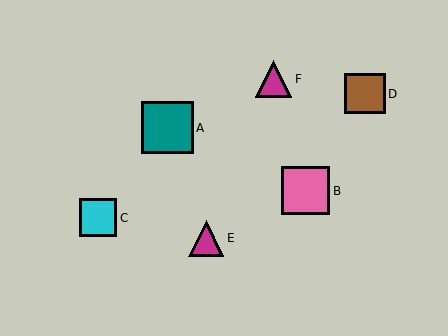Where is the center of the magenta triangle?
The center of the magenta triangle is at (206, 238).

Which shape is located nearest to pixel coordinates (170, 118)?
The teal square (labeled A) at (167, 128) is nearest to that location.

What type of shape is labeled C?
Shape C is a cyan square.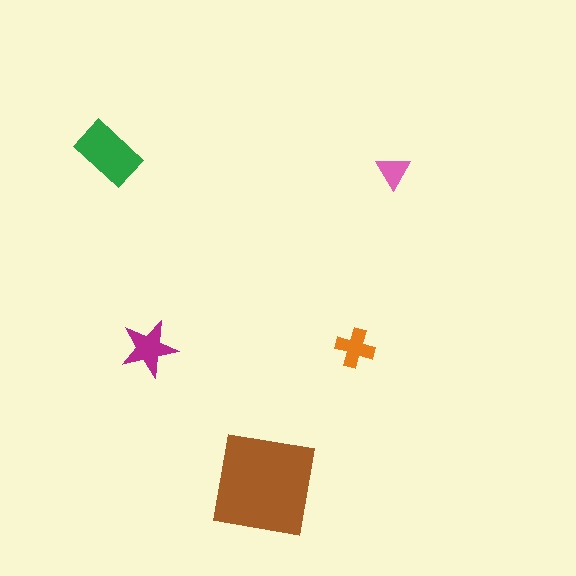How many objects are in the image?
There are 5 objects in the image.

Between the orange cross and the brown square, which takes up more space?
The brown square.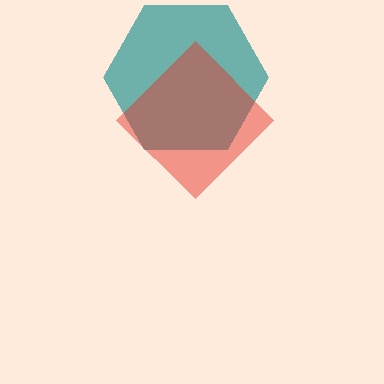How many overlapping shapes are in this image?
There are 2 overlapping shapes in the image.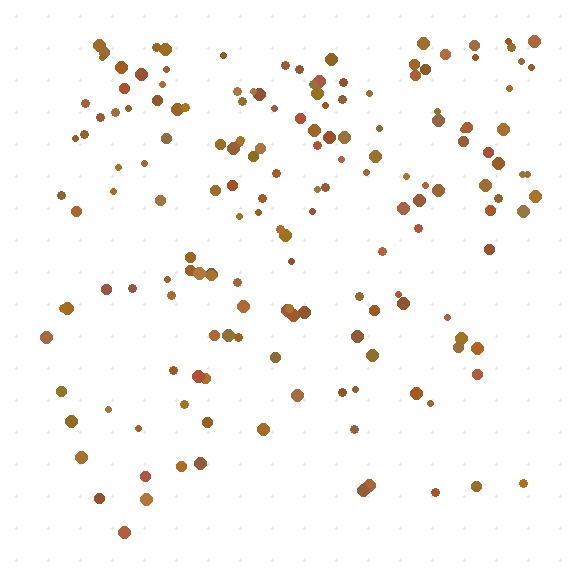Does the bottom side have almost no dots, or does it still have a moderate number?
Still a moderate number, just noticeably fewer than the top.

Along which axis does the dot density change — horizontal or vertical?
Vertical.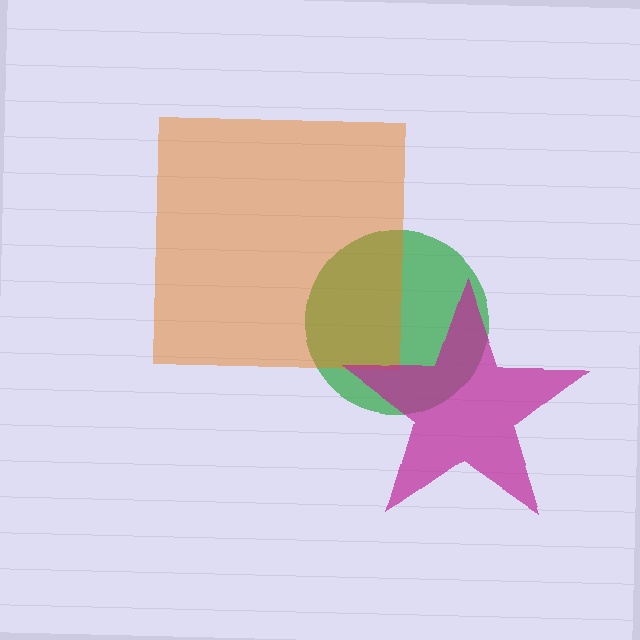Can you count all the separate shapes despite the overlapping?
Yes, there are 3 separate shapes.